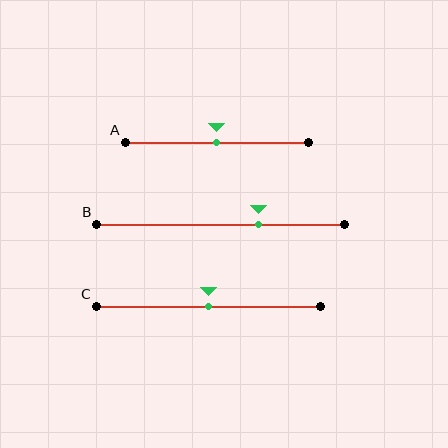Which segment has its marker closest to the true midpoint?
Segment A has its marker closest to the true midpoint.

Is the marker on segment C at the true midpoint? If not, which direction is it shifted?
Yes, the marker on segment C is at the true midpoint.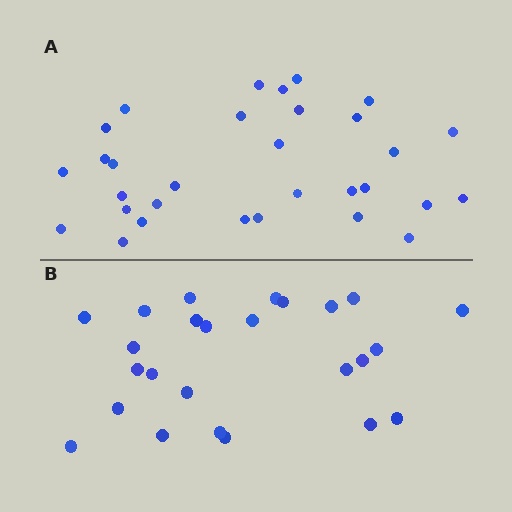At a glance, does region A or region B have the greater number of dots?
Region A (the top region) has more dots.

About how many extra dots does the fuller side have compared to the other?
Region A has about 6 more dots than region B.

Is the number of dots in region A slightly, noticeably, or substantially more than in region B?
Region A has only slightly more — the two regions are fairly close. The ratio is roughly 1.2 to 1.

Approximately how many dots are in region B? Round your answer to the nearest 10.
About 20 dots. (The exact count is 25, which rounds to 20.)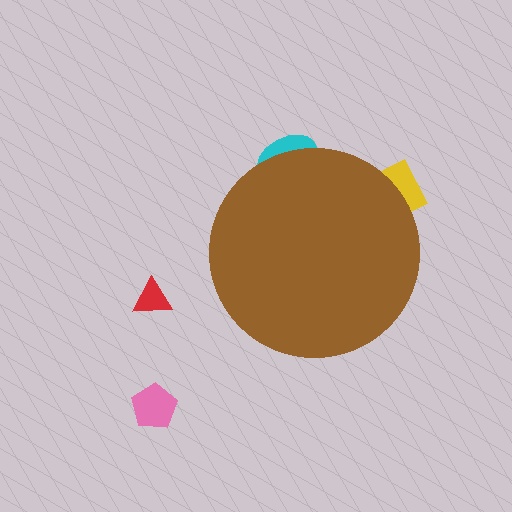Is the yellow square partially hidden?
Yes, the yellow square is partially hidden behind the brown circle.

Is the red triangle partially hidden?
No, the red triangle is fully visible.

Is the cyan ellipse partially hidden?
Yes, the cyan ellipse is partially hidden behind the brown circle.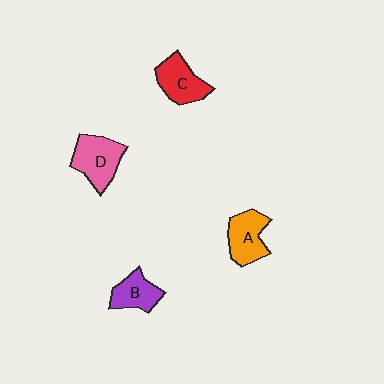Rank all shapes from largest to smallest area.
From largest to smallest: D (pink), A (orange), C (red), B (purple).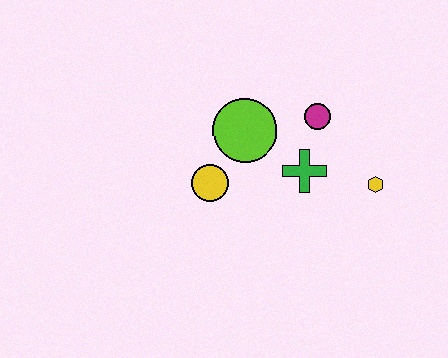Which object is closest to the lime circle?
The yellow circle is closest to the lime circle.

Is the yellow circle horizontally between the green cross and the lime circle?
No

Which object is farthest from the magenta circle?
The yellow circle is farthest from the magenta circle.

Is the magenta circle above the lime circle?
Yes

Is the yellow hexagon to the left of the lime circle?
No